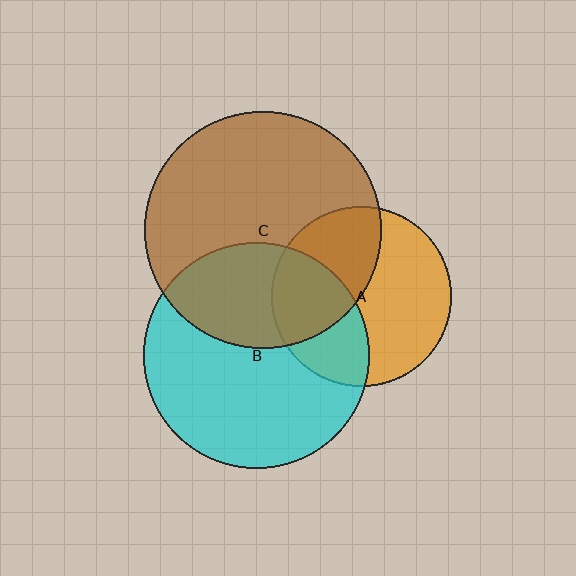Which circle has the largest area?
Circle C (brown).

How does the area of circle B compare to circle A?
Approximately 1.6 times.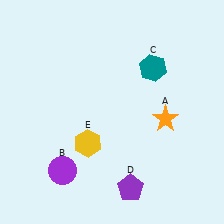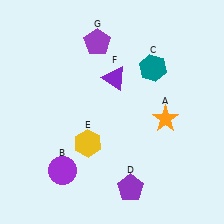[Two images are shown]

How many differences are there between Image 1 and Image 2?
There are 2 differences between the two images.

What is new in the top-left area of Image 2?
A purple pentagon (G) was added in the top-left area of Image 2.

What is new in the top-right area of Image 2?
A purple triangle (F) was added in the top-right area of Image 2.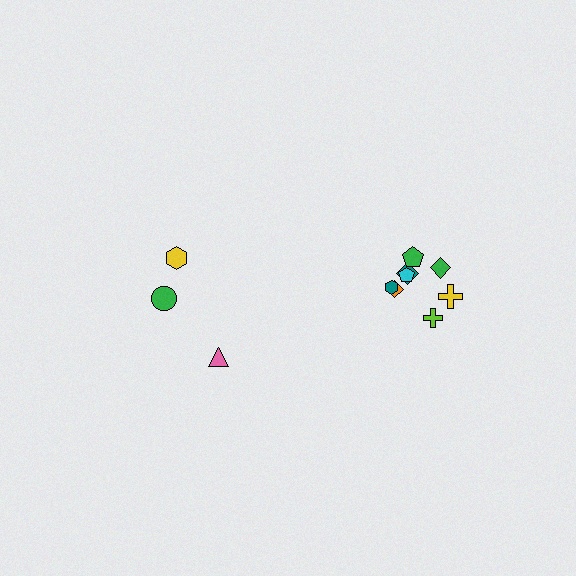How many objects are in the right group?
There are 8 objects.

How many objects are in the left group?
There are 3 objects.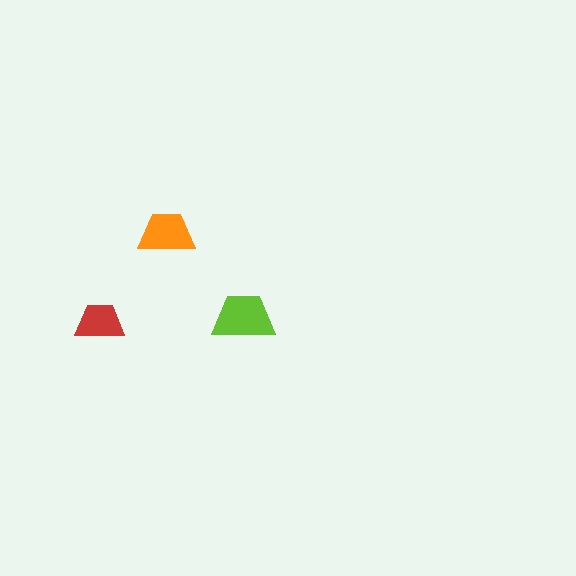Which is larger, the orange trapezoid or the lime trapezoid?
The lime one.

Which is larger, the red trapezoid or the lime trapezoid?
The lime one.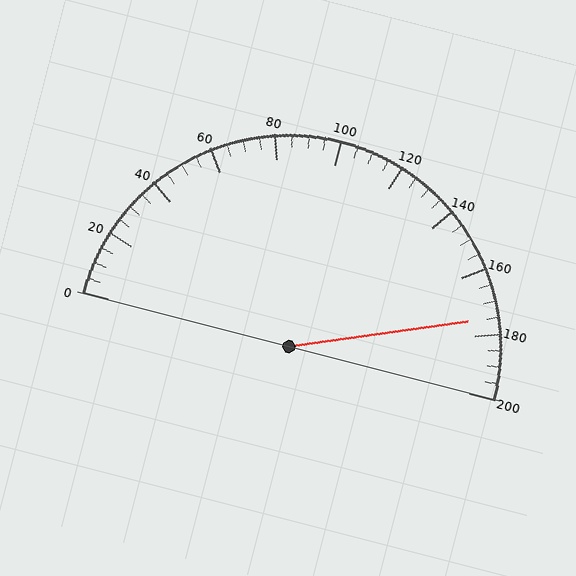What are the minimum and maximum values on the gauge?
The gauge ranges from 0 to 200.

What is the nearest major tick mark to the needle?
The nearest major tick mark is 180.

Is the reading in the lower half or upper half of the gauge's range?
The reading is in the upper half of the range (0 to 200).